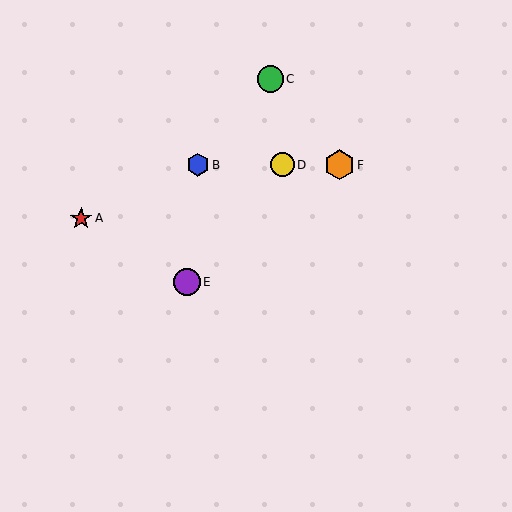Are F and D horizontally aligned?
Yes, both are at y≈165.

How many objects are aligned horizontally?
3 objects (B, D, F) are aligned horizontally.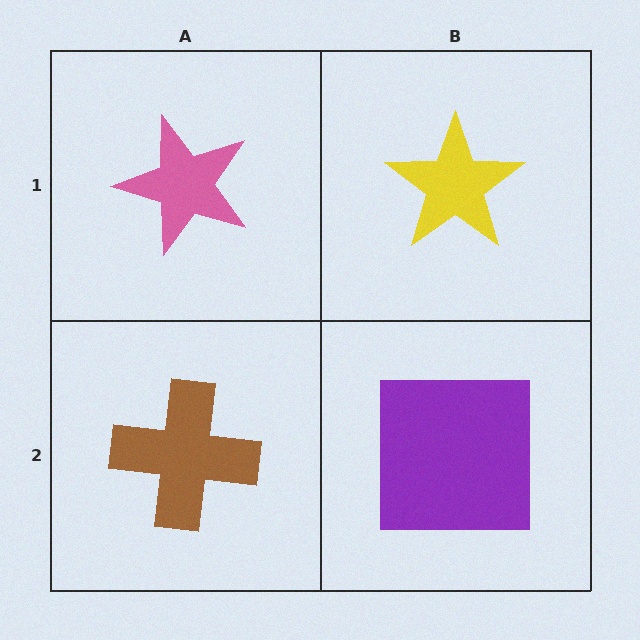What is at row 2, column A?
A brown cross.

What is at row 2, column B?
A purple square.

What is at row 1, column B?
A yellow star.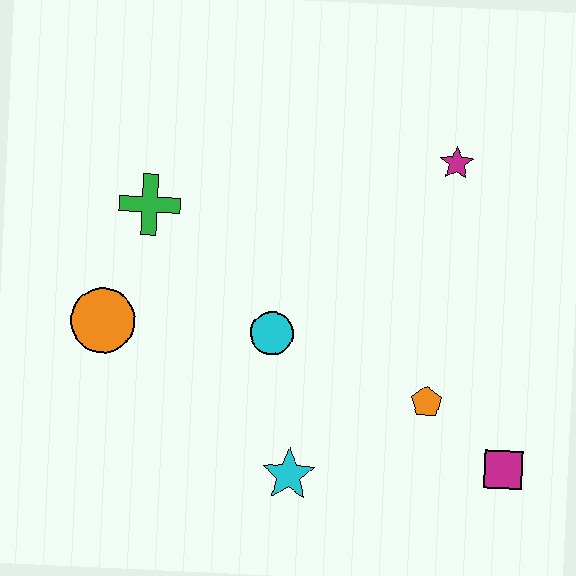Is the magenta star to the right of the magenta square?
No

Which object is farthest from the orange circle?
The magenta square is farthest from the orange circle.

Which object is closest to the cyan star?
The cyan circle is closest to the cyan star.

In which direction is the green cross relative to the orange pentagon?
The green cross is to the left of the orange pentagon.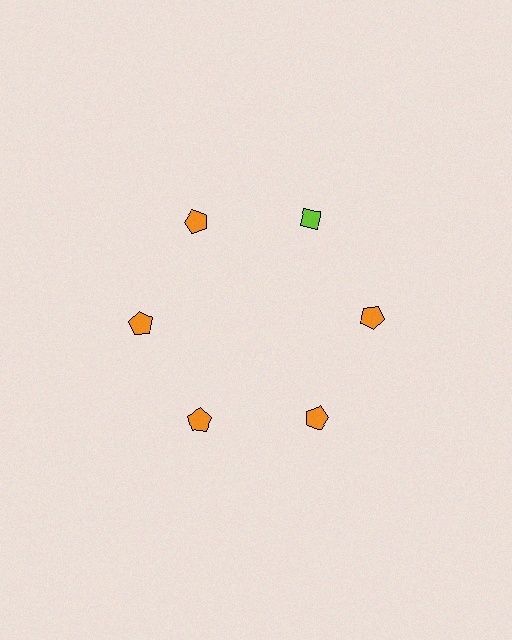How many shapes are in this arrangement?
There are 6 shapes arranged in a ring pattern.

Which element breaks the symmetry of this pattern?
The lime diamond at roughly the 1 o'clock position breaks the symmetry. All other shapes are orange pentagons.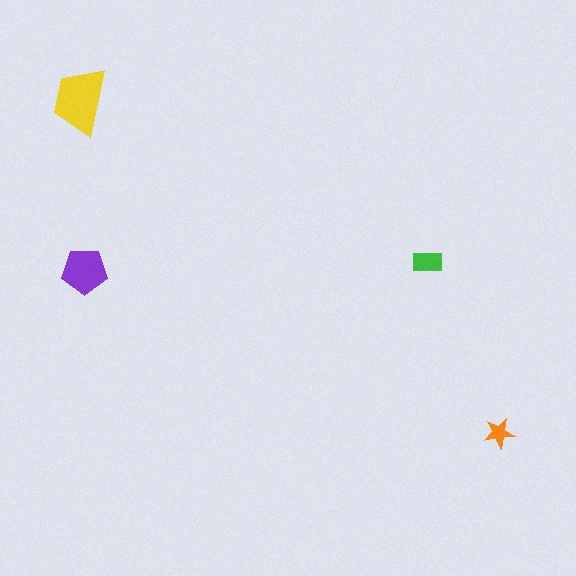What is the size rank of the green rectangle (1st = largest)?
3rd.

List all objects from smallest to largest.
The orange star, the green rectangle, the purple pentagon, the yellow trapezoid.